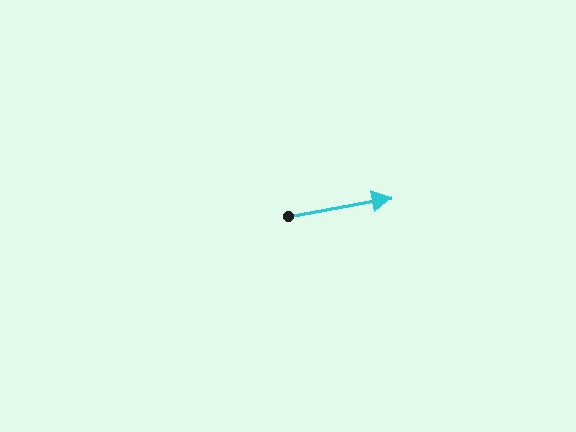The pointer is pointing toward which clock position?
Roughly 3 o'clock.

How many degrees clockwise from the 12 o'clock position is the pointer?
Approximately 80 degrees.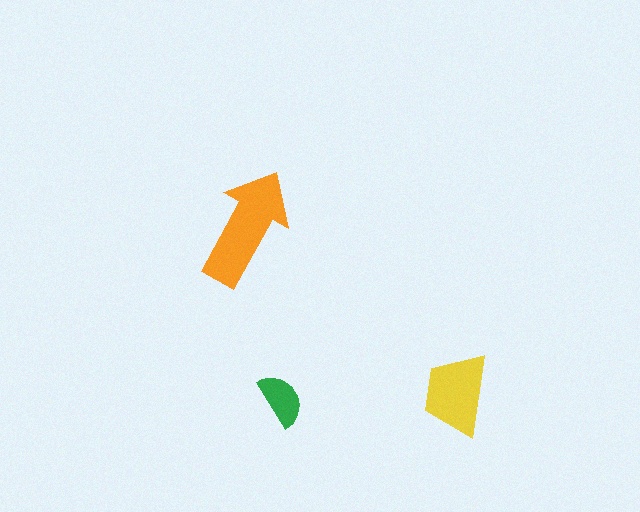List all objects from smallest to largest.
The green semicircle, the yellow trapezoid, the orange arrow.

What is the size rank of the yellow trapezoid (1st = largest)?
2nd.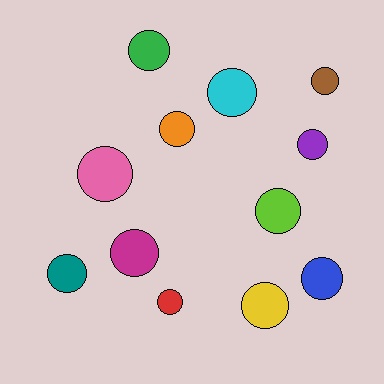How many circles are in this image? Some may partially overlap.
There are 12 circles.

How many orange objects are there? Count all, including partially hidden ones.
There is 1 orange object.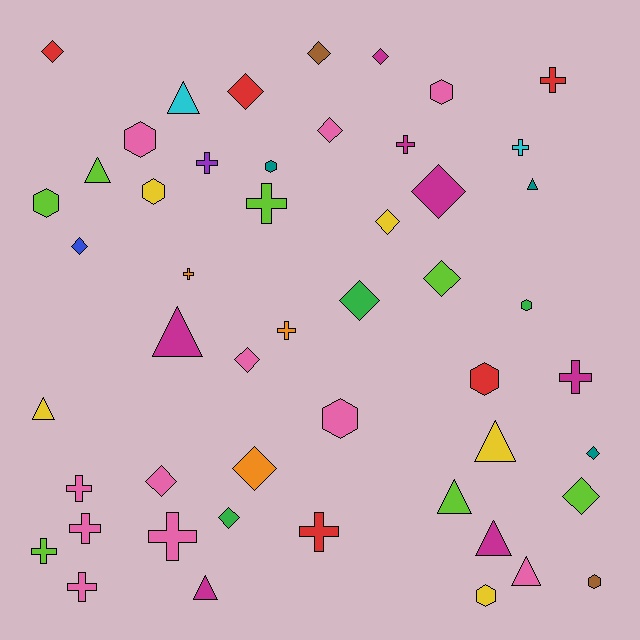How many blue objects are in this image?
There is 1 blue object.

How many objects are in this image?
There are 50 objects.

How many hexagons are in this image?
There are 10 hexagons.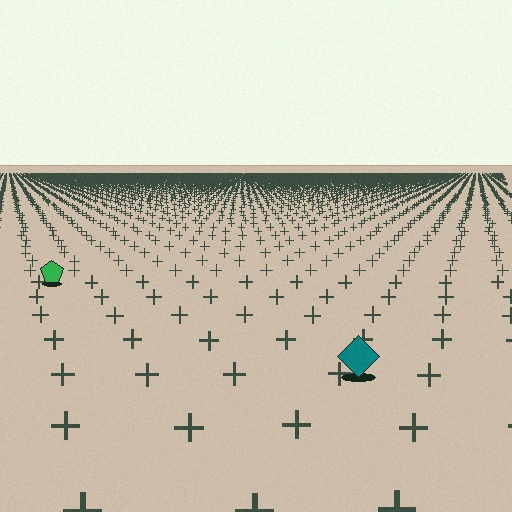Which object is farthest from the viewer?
The green pentagon is farthest from the viewer. It appears smaller and the ground texture around it is denser.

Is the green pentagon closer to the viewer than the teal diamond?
No. The teal diamond is closer — you can tell from the texture gradient: the ground texture is coarser near it.